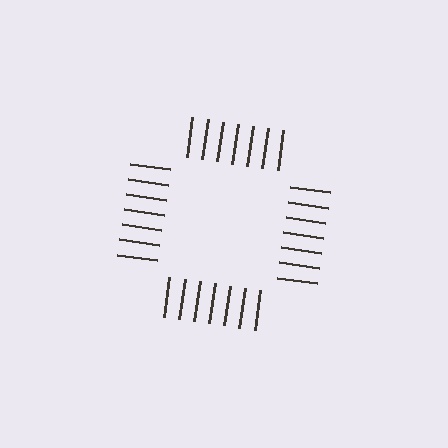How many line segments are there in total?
28 — 7 along each of the 4 edges.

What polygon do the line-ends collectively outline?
An illusory square — the line segments terminate on its edges but no continuous stroke is drawn.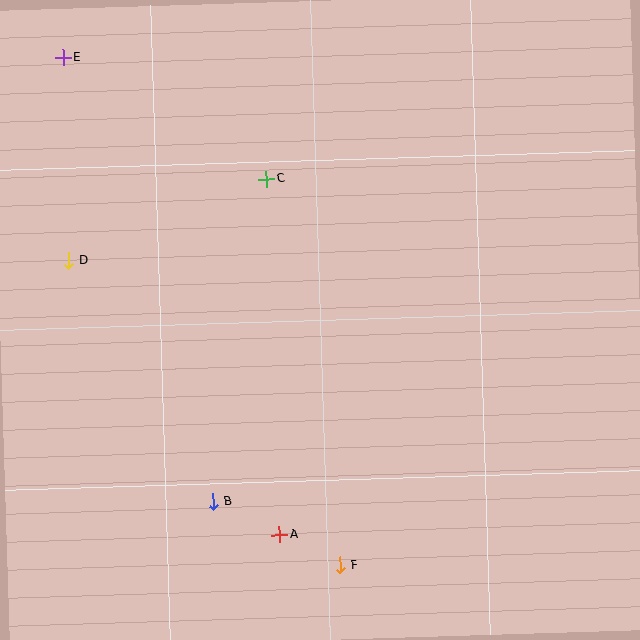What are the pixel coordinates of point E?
Point E is at (63, 57).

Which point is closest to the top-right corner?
Point C is closest to the top-right corner.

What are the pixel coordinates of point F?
Point F is at (341, 565).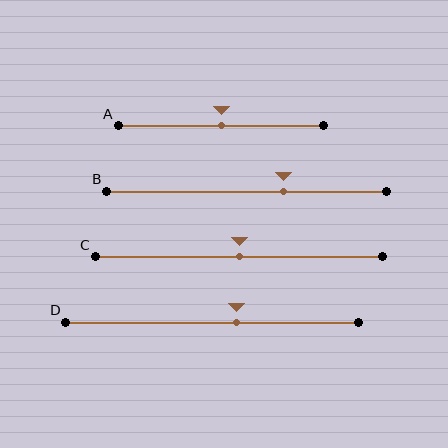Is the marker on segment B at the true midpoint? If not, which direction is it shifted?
No, the marker on segment B is shifted to the right by about 13% of the segment length.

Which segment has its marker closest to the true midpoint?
Segment A has its marker closest to the true midpoint.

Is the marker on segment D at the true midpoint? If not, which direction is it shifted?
No, the marker on segment D is shifted to the right by about 8% of the segment length.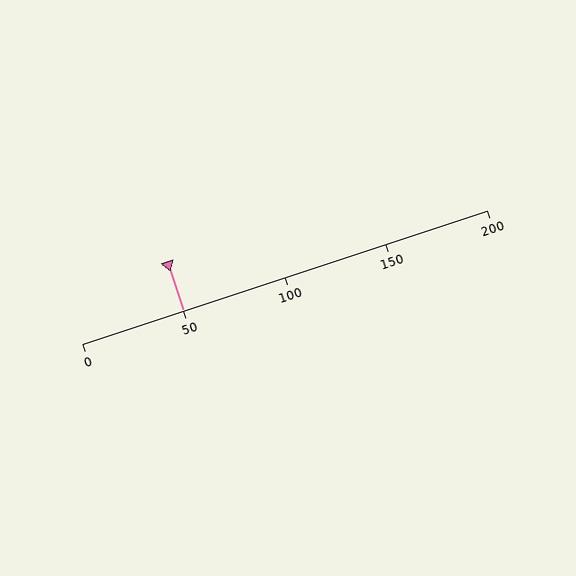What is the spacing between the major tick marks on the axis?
The major ticks are spaced 50 apart.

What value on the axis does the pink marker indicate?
The marker indicates approximately 50.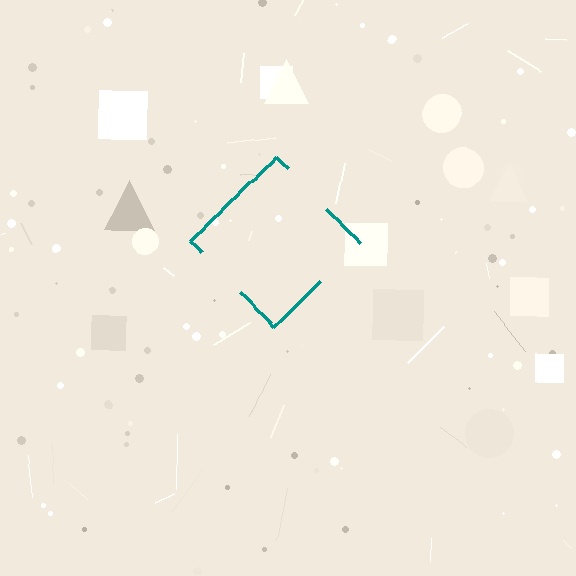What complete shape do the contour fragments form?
The contour fragments form a diamond.